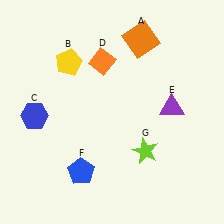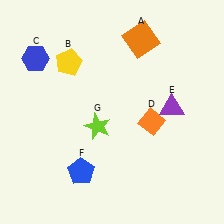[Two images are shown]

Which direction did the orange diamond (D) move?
The orange diamond (D) moved down.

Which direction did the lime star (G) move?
The lime star (G) moved left.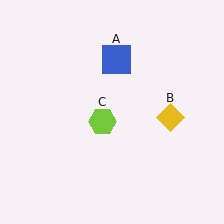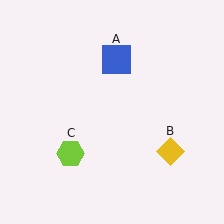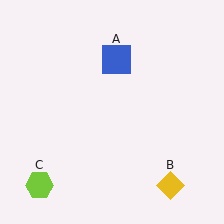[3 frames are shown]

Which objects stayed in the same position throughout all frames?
Blue square (object A) remained stationary.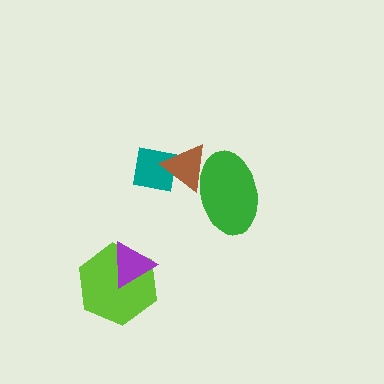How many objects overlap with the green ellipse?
1 object overlaps with the green ellipse.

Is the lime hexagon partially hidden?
Yes, it is partially covered by another shape.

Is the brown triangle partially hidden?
Yes, it is partially covered by another shape.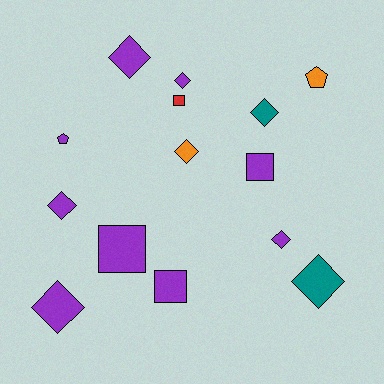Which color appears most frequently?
Purple, with 9 objects.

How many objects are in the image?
There are 14 objects.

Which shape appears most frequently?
Diamond, with 8 objects.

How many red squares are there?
There is 1 red square.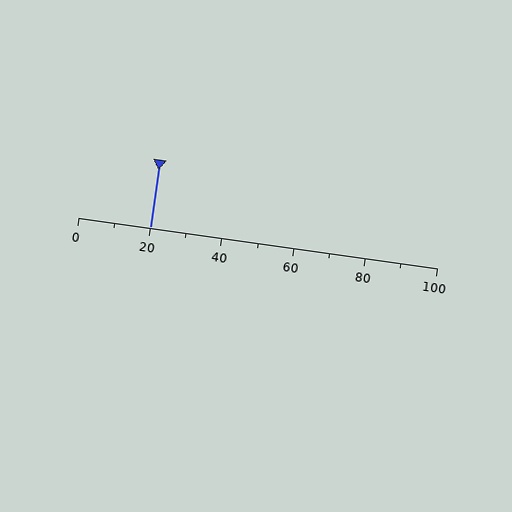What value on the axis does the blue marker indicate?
The marker indicates approximately 20.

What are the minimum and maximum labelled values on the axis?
The axis runs from 0 to 100.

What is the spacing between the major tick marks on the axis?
The major ticks are spaced 20 apart.